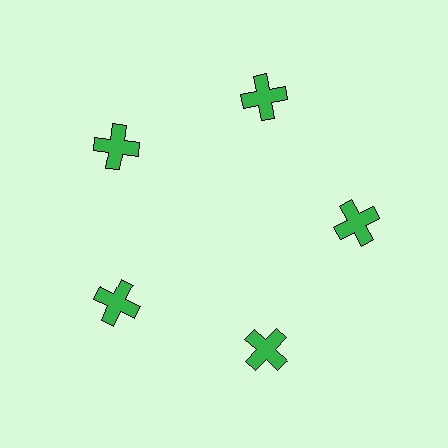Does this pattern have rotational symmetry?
Yes, this pattern has 5-fold rotational symmetry. It looks the same after rotating 72 degrees around the center.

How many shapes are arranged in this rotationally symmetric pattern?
There are 5 shapes, arranged in 5 groups of 1.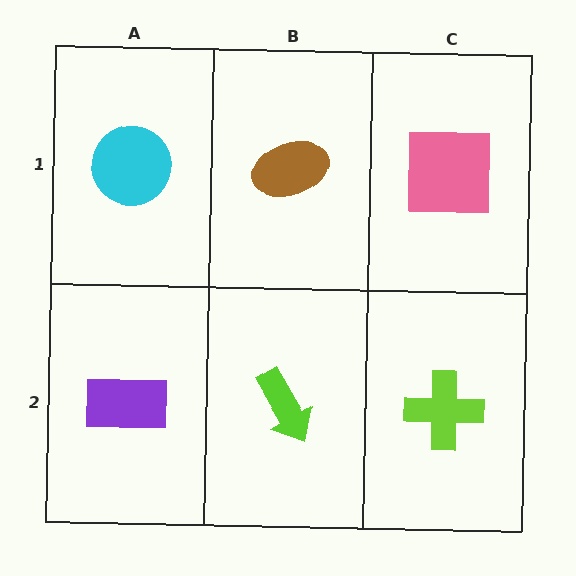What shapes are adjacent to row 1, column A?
A purple rectangle (row 2, column A), a brown ellipse (row 1, column B).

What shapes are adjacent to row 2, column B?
A brown ellipse (row 1, column B), a purple rectangle (row 2, column A), a lime cross (row 2, column C).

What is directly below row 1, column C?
A lime cross.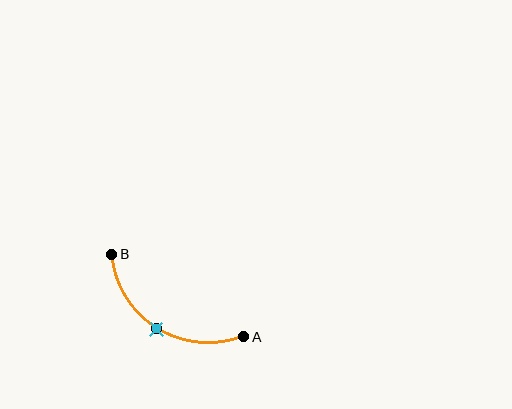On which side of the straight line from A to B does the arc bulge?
The arc bulges below the straight line connecting A and B.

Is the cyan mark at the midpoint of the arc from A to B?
Yes. The cyan mark lies on the arc at equal arc-length from both A and B — it is the arc midpoint.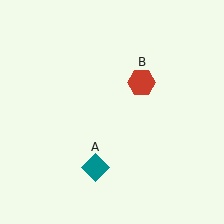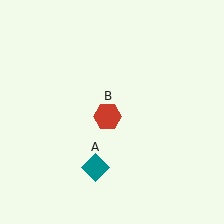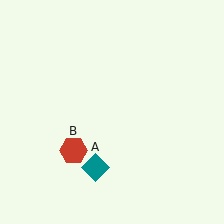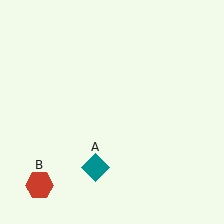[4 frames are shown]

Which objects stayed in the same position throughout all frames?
Teal diamond (object A) remained stationary.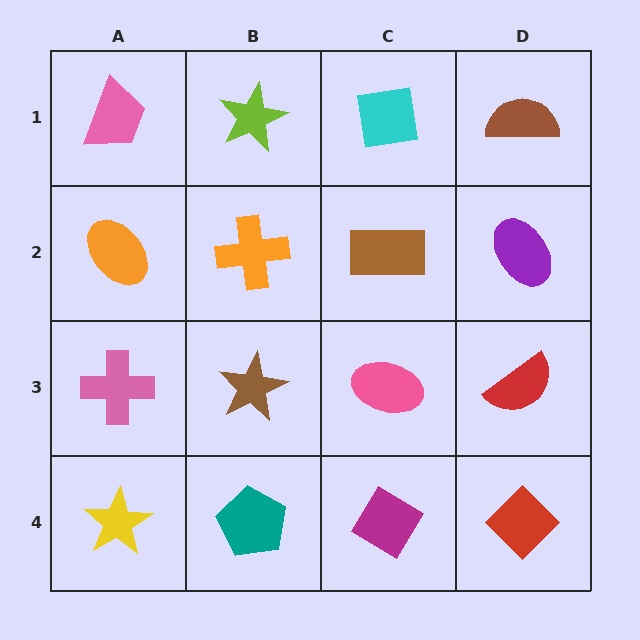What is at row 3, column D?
A red semicircle.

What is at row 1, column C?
A cyan square.